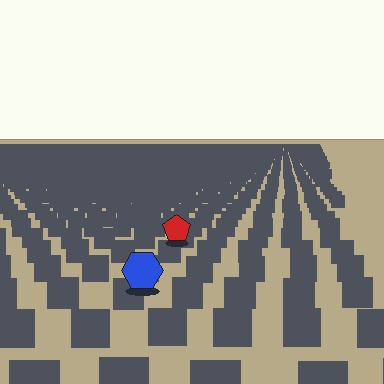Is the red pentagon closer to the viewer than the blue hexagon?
No. The blue hexagon is closer — you can tell from the texture gradient: the ground texture is coarser near it.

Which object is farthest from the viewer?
The red pentagon is farthest from the viewer. It appears smaller and the ground texture around it is denser.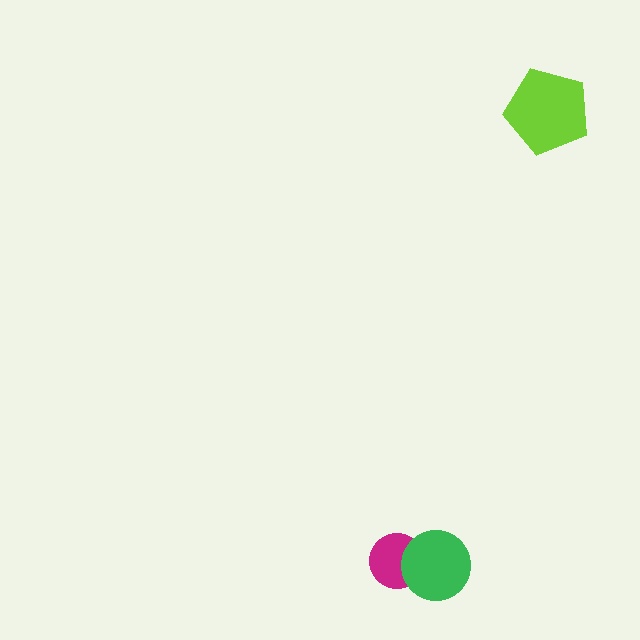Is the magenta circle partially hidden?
Yes, it is partially covered by another shape.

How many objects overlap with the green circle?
1 object overlaps with the green circle.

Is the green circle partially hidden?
No, no other shape covers it.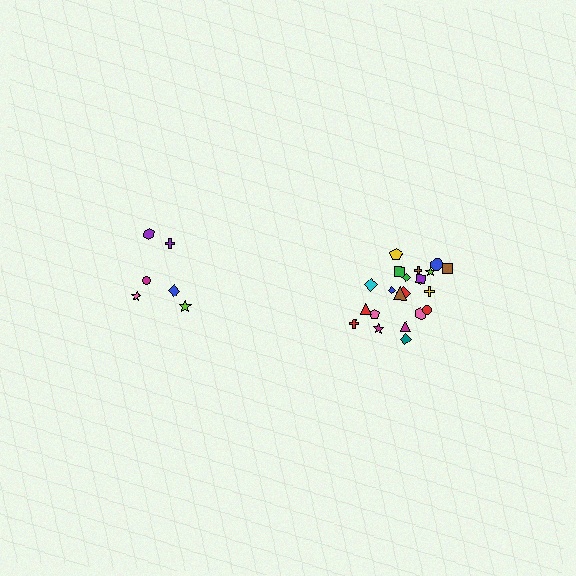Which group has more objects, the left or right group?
The right group.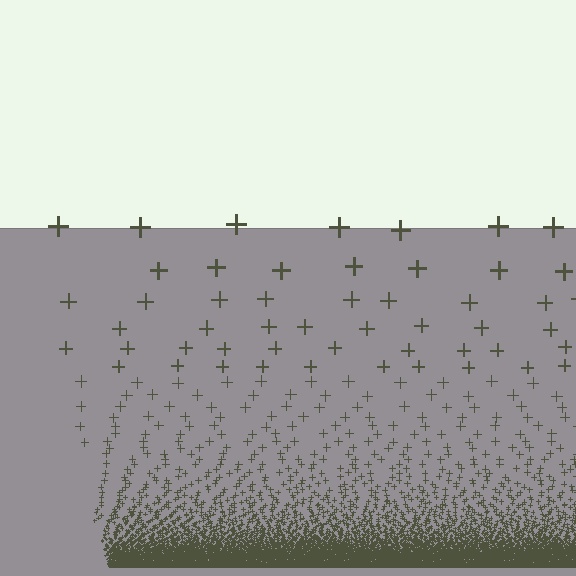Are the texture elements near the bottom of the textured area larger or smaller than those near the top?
Smaller. The gradient is inverted — elements near the bottom are smaller and denser.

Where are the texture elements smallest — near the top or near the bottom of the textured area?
Near the bottom.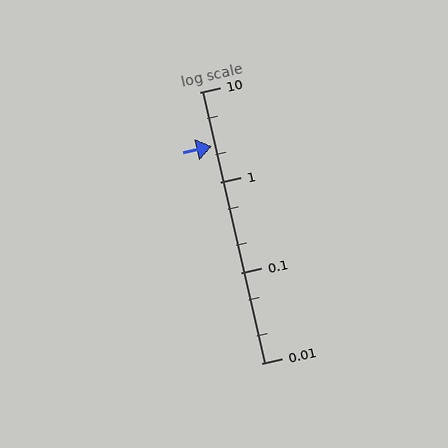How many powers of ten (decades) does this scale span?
The scale spans 3 decades, from 0.01 to 10.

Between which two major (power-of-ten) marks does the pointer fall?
The pointer is between 1 and 10.